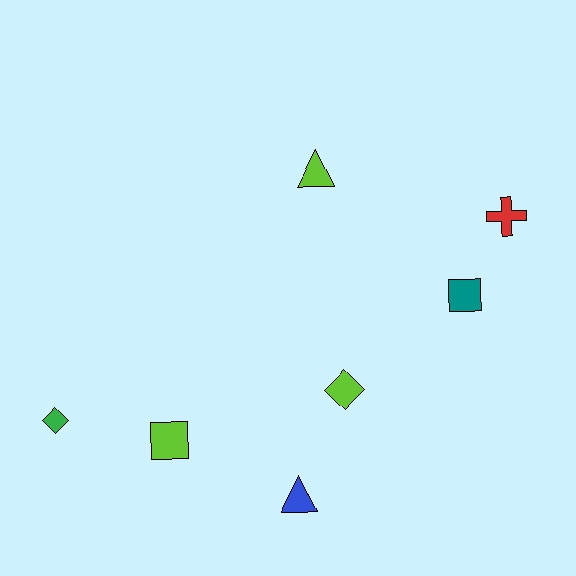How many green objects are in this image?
There is 1 green object.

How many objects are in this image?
There are 7 objects.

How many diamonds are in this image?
There are 2 diamonds.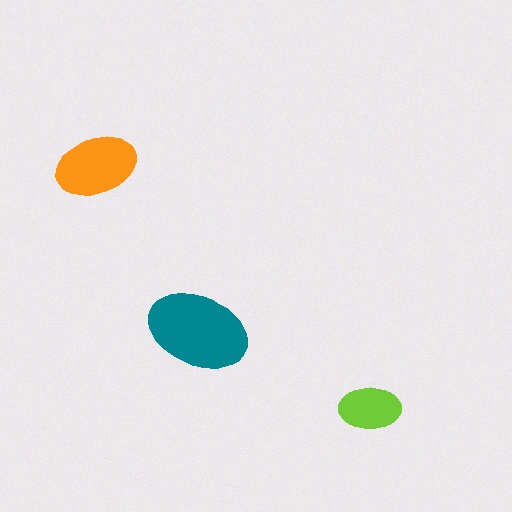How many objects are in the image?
There are 3 objects in the image.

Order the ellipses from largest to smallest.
the teal one, the orange one, the lime one.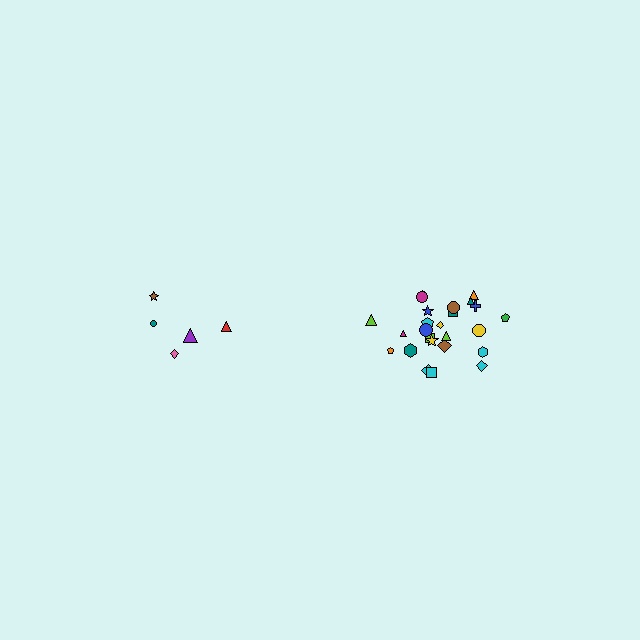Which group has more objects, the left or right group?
The right group.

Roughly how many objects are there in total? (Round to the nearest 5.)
Roughly 30 objects in total.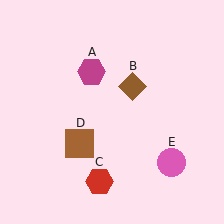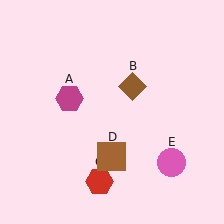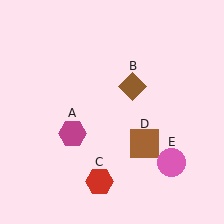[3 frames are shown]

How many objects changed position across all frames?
2 objects changed position: magenta hexagon (object A), brown square (object D).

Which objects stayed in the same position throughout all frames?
Brown diamond (object B) and red hexagon (object C) and pink circle (object E) remained stationary.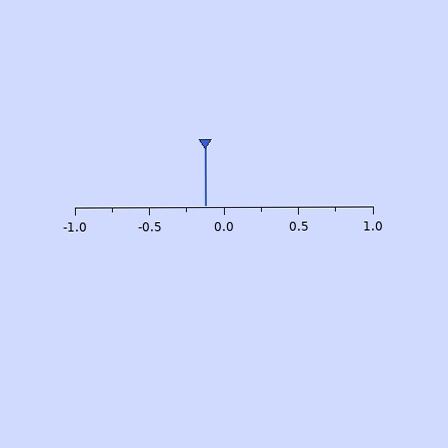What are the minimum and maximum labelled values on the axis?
The axis runs from -1.0 to 1.0.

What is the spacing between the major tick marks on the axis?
The major ticks are spaced 0.5 apart.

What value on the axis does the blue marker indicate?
The marker indicates approximately -0.12.